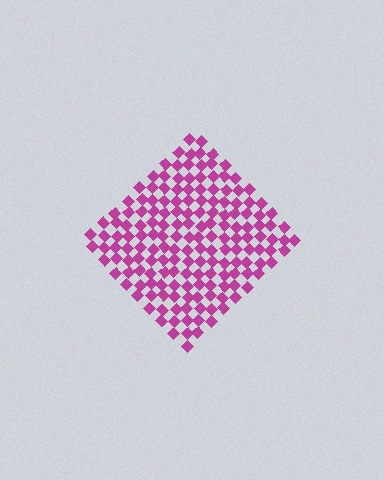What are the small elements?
The small elements are diamonds.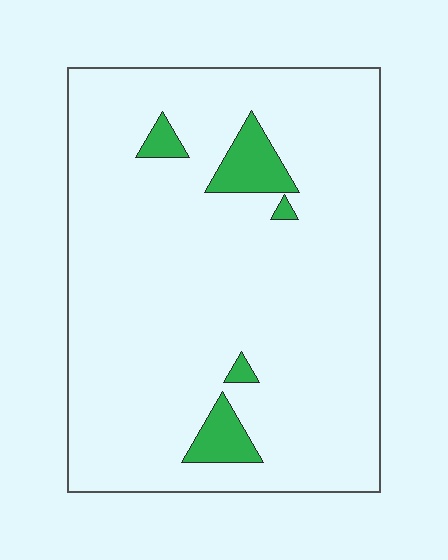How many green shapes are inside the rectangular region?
5.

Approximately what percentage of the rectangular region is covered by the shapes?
Approximately 5%.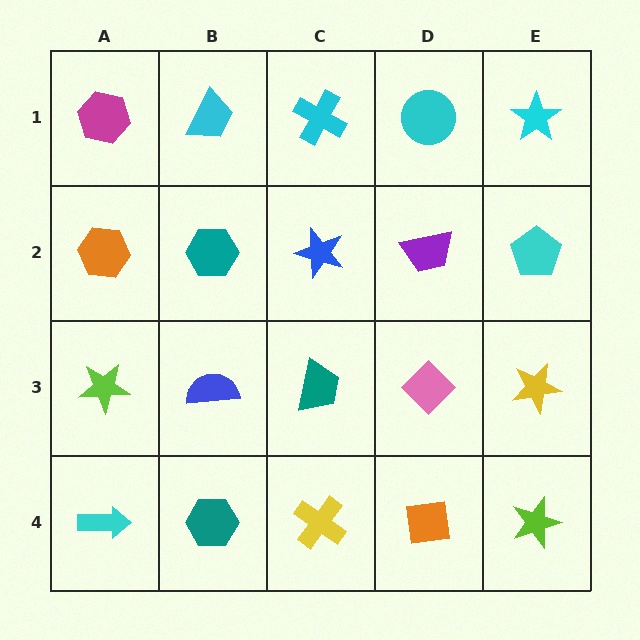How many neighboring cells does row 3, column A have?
3.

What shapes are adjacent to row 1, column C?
A blue star (row 2, column C), a cyan trapezoid (row 1, column B), a cyan circle (row 1, column D).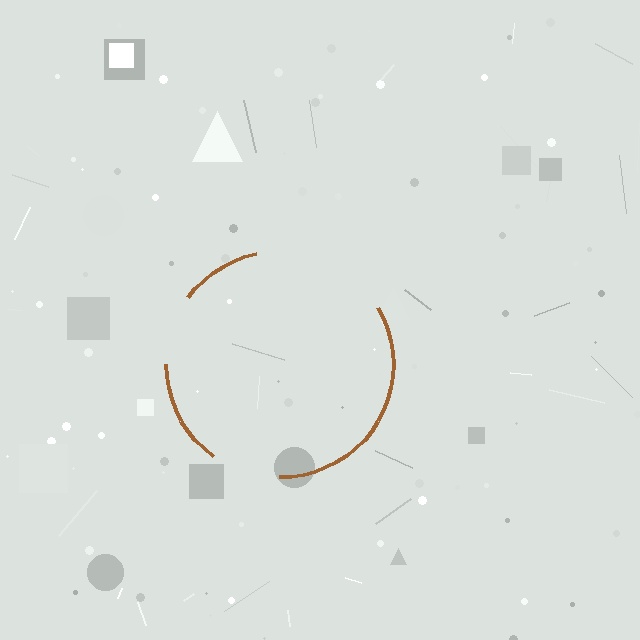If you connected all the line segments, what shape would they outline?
They would outline a circle.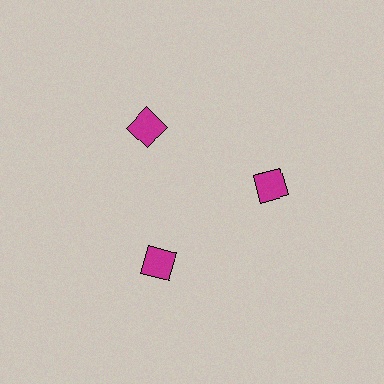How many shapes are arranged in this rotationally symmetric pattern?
There are 3 shapes, arranged in 3 groups of 1.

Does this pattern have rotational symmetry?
Yes, this pattern has 3-fold rotational symmetry. It looks the same after rotating 120 degrees around the center.